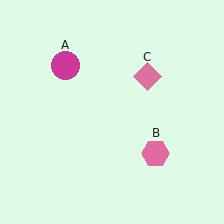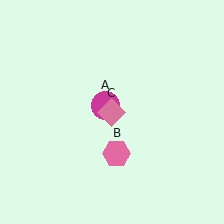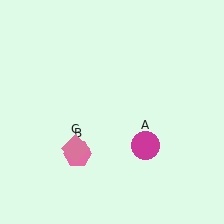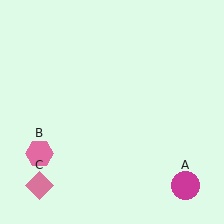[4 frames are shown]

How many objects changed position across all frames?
3 objects changed position: magenta circle (object A), pink hexagon (object B), pink diamond (object C).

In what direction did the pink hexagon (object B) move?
The pink hexagon (object B) moved left.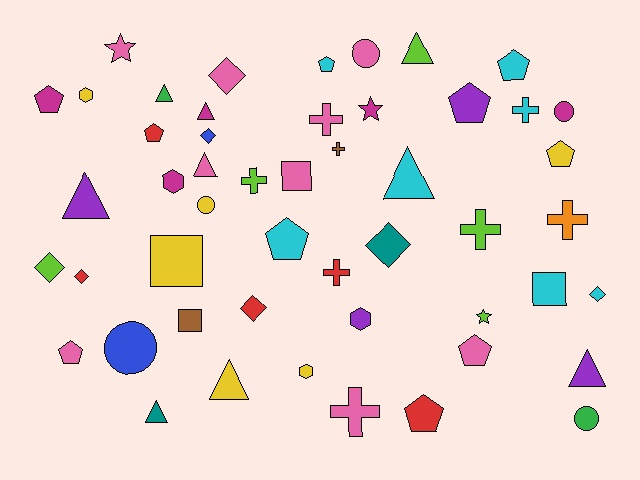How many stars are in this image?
There are 3 stars.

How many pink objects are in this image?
There are 9 pink objects.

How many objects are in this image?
There are 50 objects.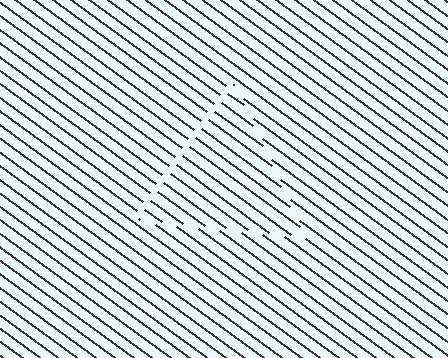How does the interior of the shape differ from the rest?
The interior of the shape contains the same grating, shifted by half a period — the contour is defined by the phase discontinuity where line-ends from the inner and outer gratings abut.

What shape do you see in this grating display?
An illusory triangle. The interior of the shape contains the same grating, shifted by half a period — the contour is defined by the phase discontinuity where line-ends from the inner and outer gratings abut.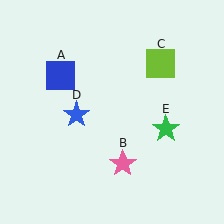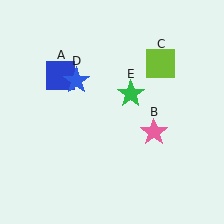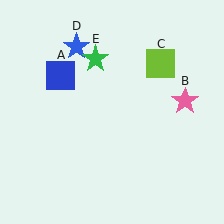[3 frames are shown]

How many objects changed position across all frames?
3 objects changed position: pink star (object B), blue star (object D), green star (object E).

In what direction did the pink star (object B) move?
The pink star (object B) moved up and to the right.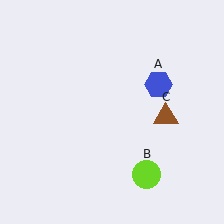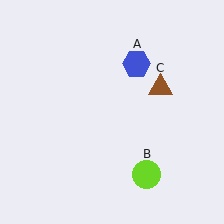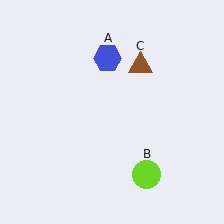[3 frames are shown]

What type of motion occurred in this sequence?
The blue hexagon (object A), brown triangle (object C) rotated counterclockwise around the center of the scene.